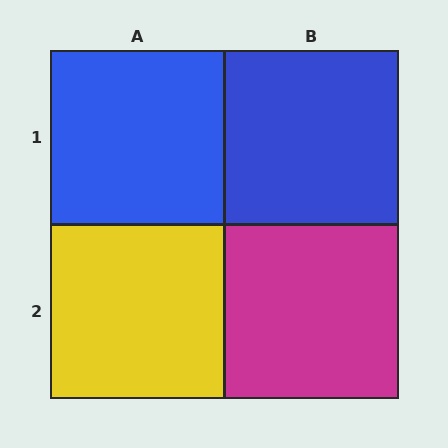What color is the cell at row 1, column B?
Blue.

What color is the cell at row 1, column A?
Blue.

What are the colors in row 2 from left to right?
Yellow, magenta.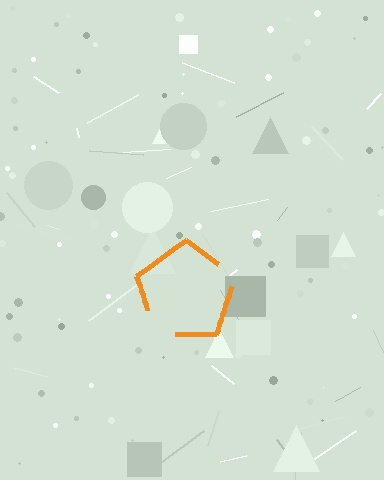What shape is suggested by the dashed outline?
The dashed outline suggests a pentagon.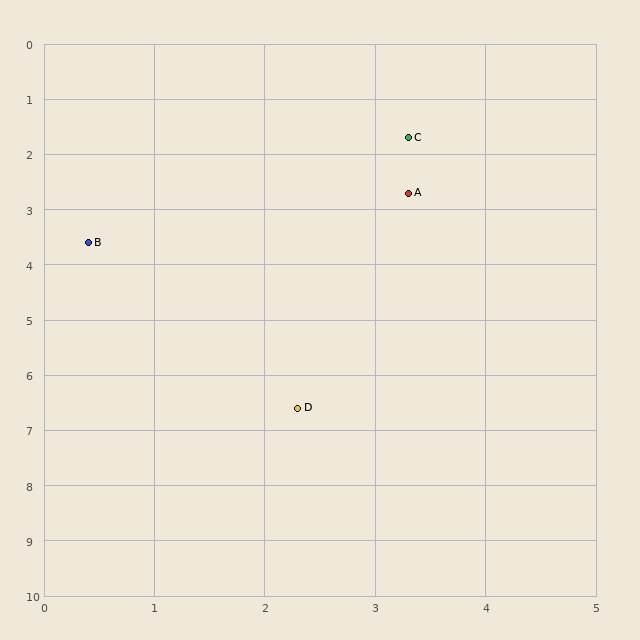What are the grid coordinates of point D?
Point D is at approximately (2.3, 6.6).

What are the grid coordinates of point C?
Point C is at approximately (3.3, 1.7).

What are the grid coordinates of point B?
Point B is at approximately (0.4, 3.6).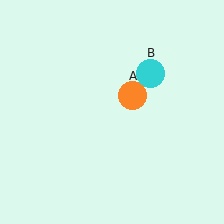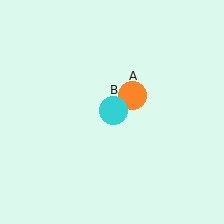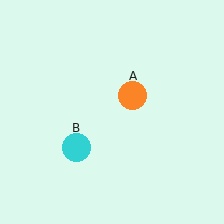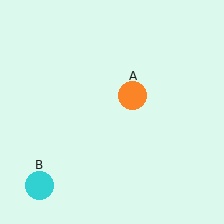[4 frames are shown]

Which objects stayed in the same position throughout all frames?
Orange circle (object A) remained stationary.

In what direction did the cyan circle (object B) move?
The cyan circle (object B) moved down and to the left.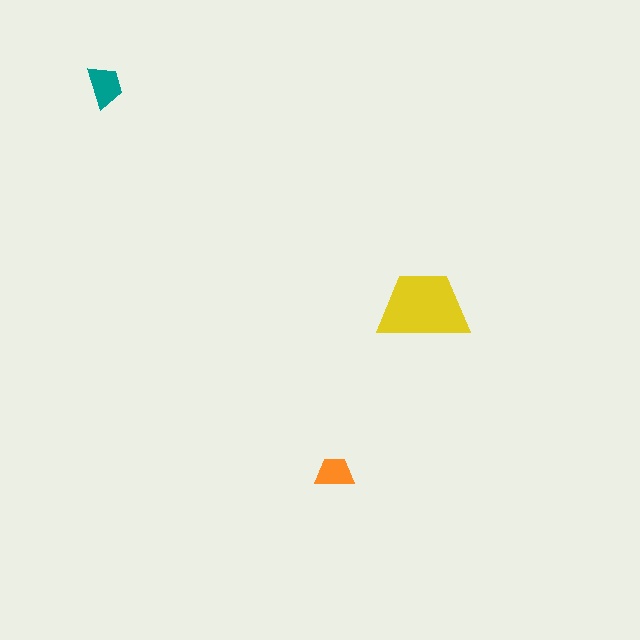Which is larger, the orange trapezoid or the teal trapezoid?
The teal one.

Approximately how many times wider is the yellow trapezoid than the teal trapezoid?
About 2 times wider.